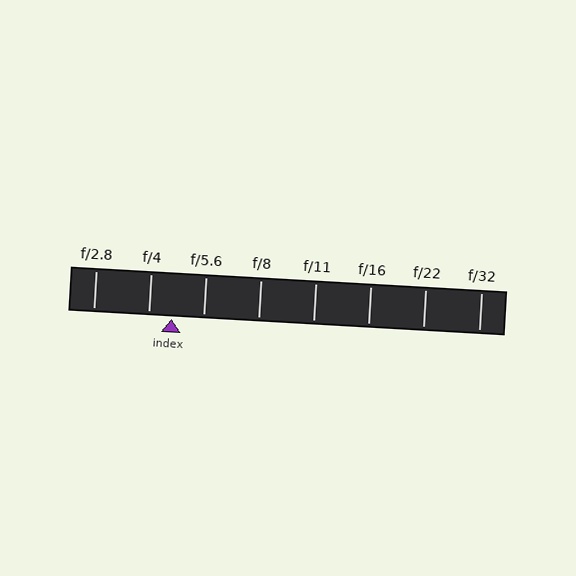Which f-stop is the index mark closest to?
The index mark is closest to f/4.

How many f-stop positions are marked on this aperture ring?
There are 8 f-stop positions marked.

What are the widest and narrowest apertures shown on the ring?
The widest aperture shown is f/2.8 and the narrowest is f/32.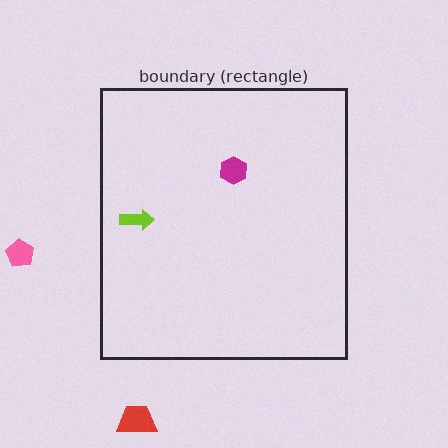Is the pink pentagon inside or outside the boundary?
Outside.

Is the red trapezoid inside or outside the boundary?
Outside.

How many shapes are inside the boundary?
2 inside, 2 outside.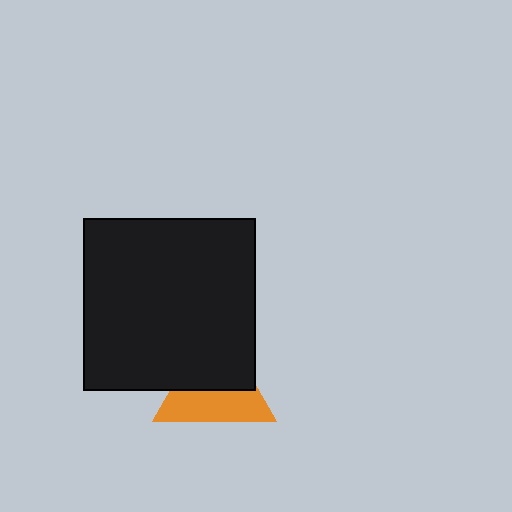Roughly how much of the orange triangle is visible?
About half of it is visible (roughly 48%).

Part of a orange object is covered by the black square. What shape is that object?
It is a triangle.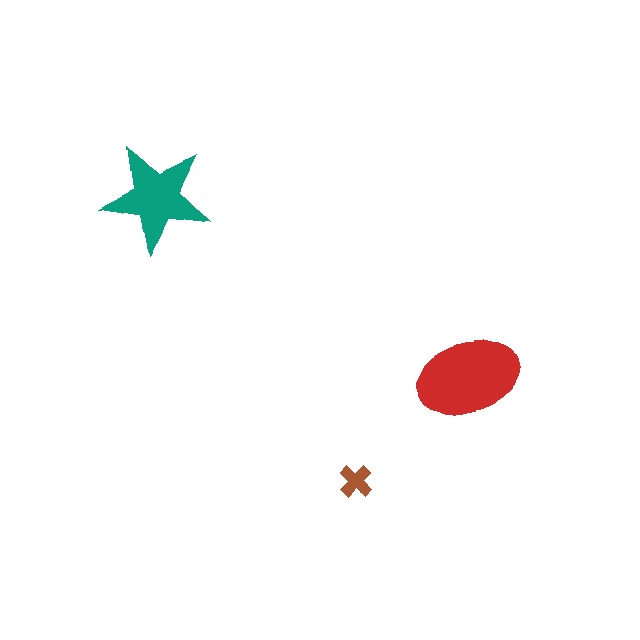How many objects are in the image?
There are 3 objects in the image.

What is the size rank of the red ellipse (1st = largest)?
1st.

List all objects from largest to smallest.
The red ellipse, the teal star, the brown cross.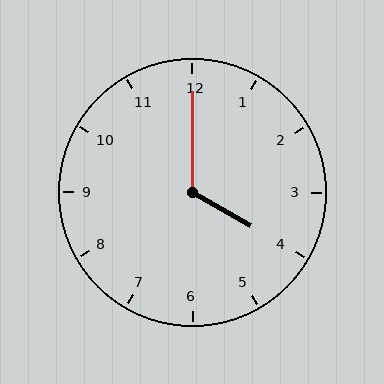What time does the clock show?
4:00.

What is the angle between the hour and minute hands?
Approximately 120 degrees.